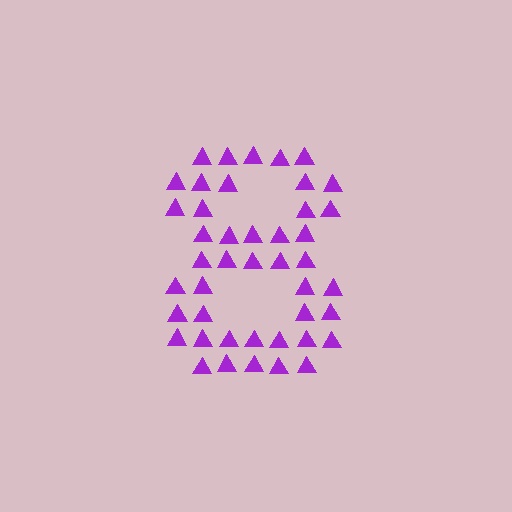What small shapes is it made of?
It is made of small triangles.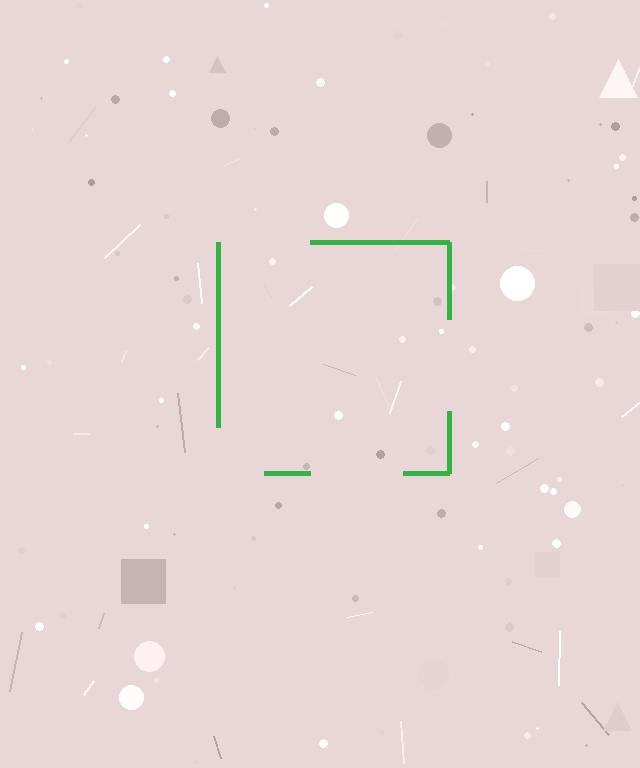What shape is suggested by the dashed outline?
The dashed outline suggests a square.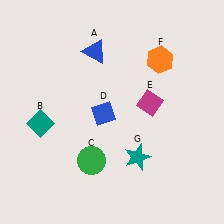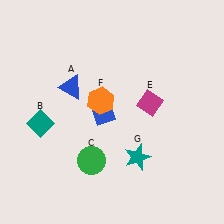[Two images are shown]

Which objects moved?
The objects that moved are: the blue triangle (A), the orange hexagon (F).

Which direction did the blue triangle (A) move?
The blue triangle (A) moved down.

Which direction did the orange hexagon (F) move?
The orange hexagon (F) moved left.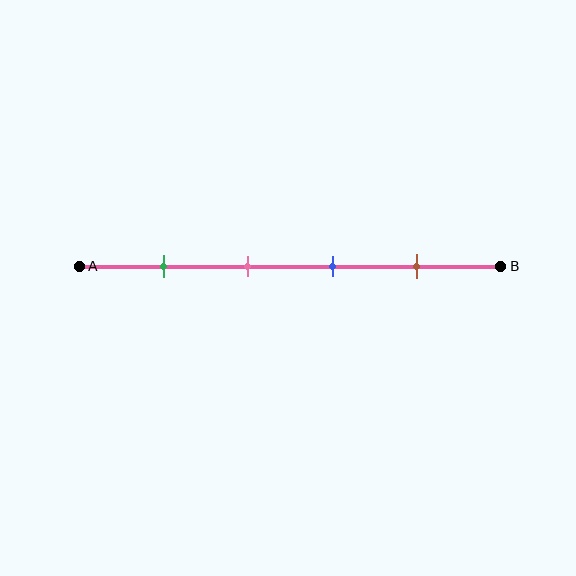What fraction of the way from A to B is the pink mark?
The pink mark is approximately 40% (0.4) of the way from A to B.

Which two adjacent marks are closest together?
The pink and blue marks are the closest adjacent pair.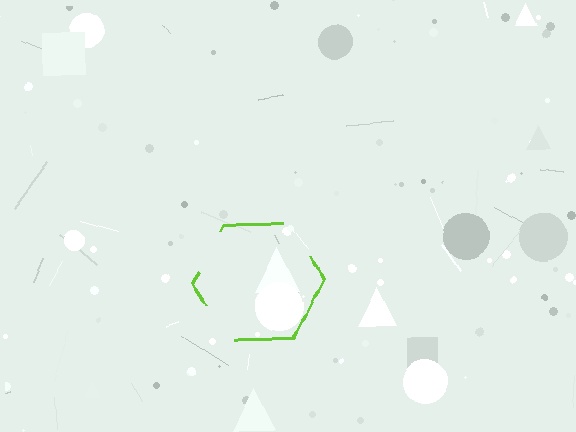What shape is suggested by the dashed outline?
The dashed outline suggests a hexagon.